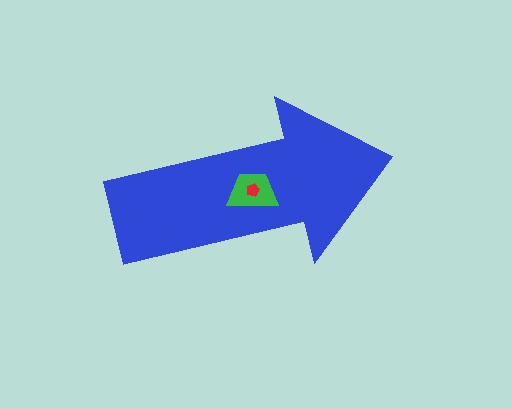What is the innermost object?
The red pentagon.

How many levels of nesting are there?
3.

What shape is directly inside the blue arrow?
The green trapezoid.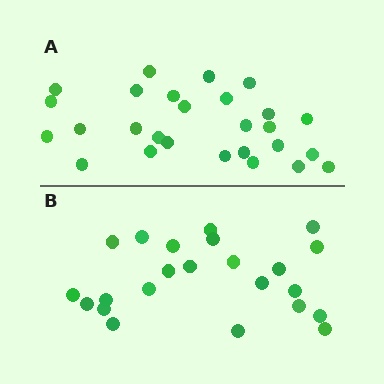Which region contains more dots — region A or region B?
Region A (the top region) has more dots.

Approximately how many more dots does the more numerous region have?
Region A has about 4 more dots than region B.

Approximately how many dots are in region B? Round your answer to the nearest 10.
About 20 dots. (The exact count is 23, which rounds to 20.)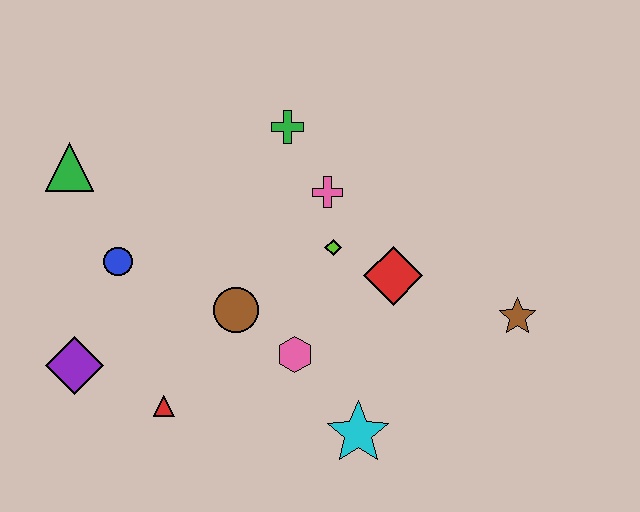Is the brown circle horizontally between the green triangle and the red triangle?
No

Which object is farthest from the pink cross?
The purple diamond is farthest from the pink cross.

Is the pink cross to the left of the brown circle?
No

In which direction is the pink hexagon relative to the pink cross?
The pink hexagon is below the pink cross.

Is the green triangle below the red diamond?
No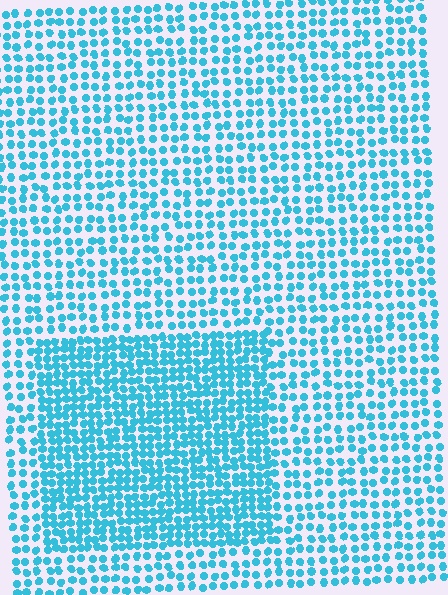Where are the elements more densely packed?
The elements are more densely packed inside the rectangle boundary.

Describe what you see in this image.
The image contains small cyan elements arranged at two different densities. A rectangle-shaped region is visible where the elements are more densely packed than the surrounding area.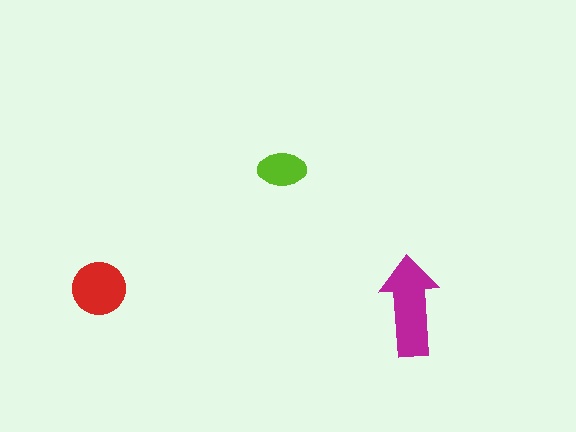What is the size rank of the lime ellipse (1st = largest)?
3rd.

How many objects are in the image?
There are 3 objects in the image.